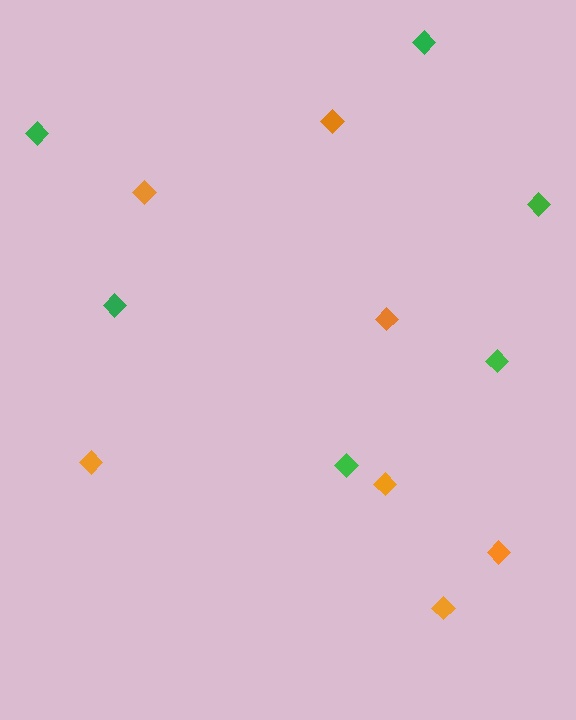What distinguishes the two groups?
There are 2 groups: one group of orange diamonds (7) and one group of green diamonds (6).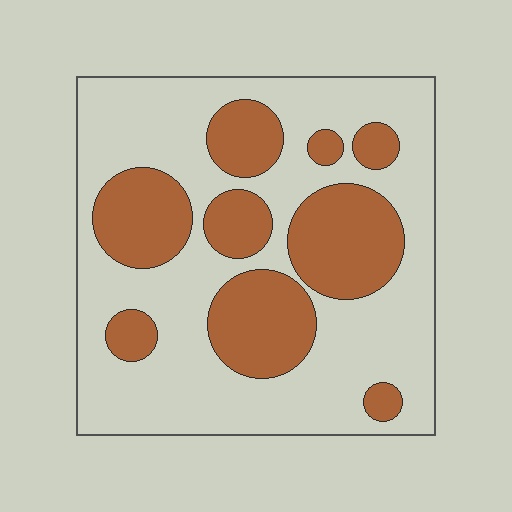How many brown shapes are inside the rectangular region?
9.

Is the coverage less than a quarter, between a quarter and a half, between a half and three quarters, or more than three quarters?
Between a quarter and a half.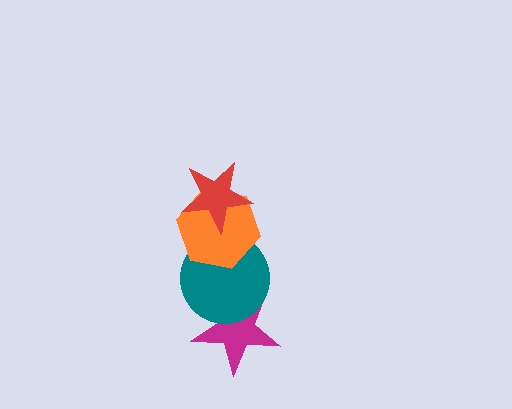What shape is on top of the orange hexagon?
The red star is on top of the orange hexagon.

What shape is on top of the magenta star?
The teal circle is on top of the magenta star.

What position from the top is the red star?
The red star is 1st from the top.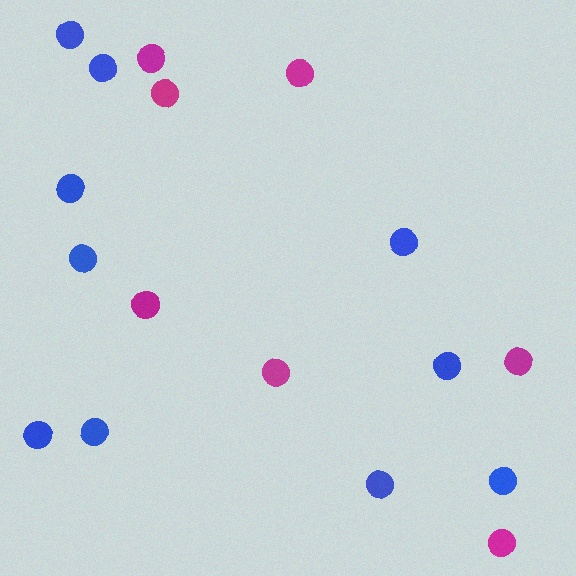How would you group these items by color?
There are 2 groups: one group of blue circles (10) and one group of magenta circles (7).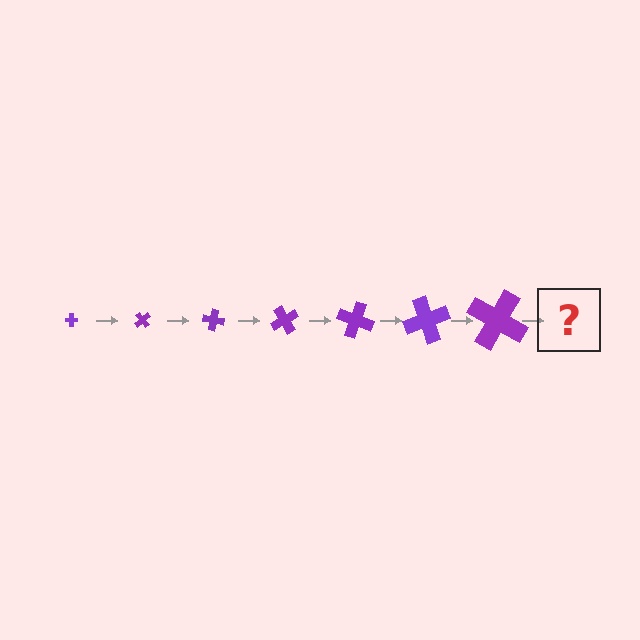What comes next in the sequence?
The next element should be a cross, larger than the previous one and rotated 350 degrees from the start.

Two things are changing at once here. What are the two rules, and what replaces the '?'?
The two rules are that the cross grows larger each step and it rotates 50 degrees each step. The '?' should be a cross, larger than the previous one and rotated 350 degrees from the start.